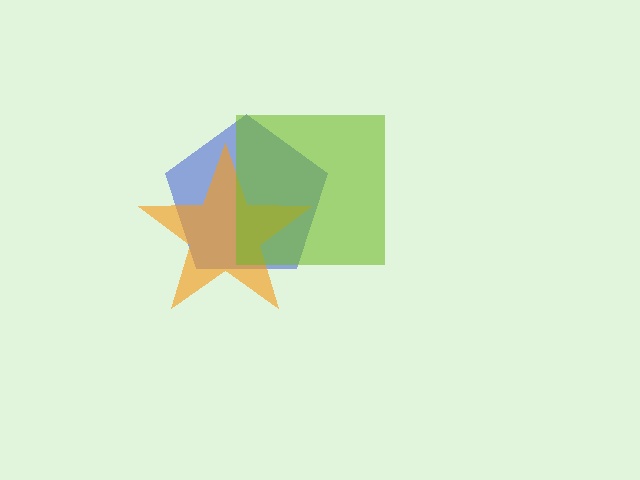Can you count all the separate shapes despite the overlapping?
Yes, there are 3 separate shapes.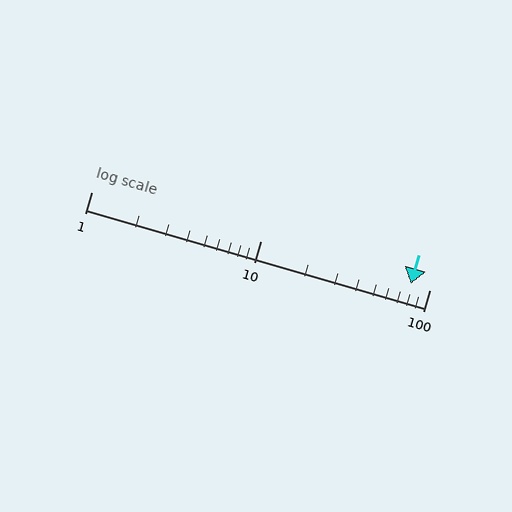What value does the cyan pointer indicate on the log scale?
The pointer indicates approximately 77.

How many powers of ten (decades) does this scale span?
The scale spans 2 decades, from 1 to 100.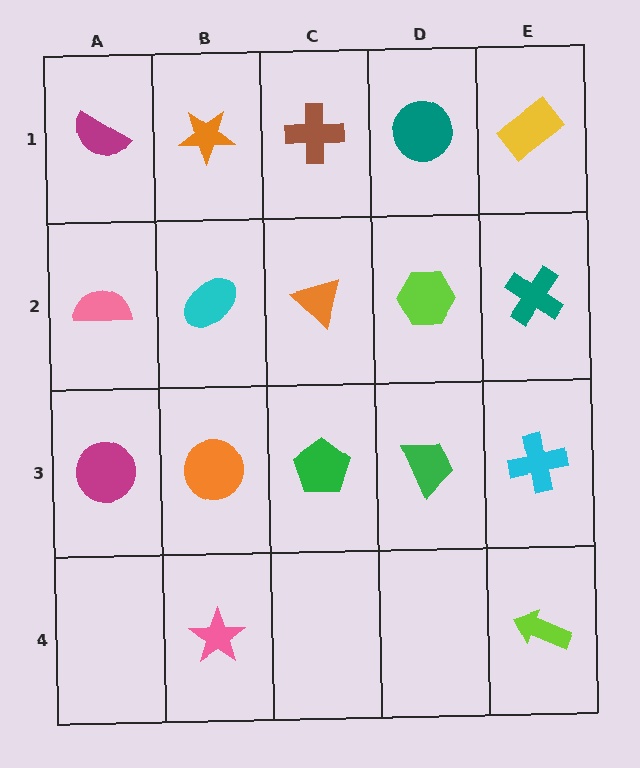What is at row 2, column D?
A lime hexagon.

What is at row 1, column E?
A yellow rectangle.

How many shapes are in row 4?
2 shapes.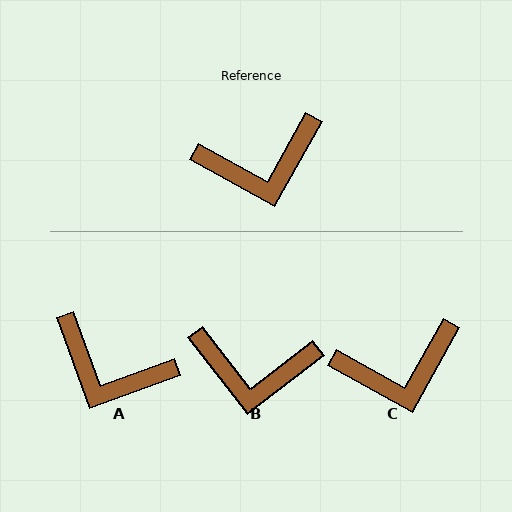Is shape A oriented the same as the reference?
No, it is off by about 41 degrees.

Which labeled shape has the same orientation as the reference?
C.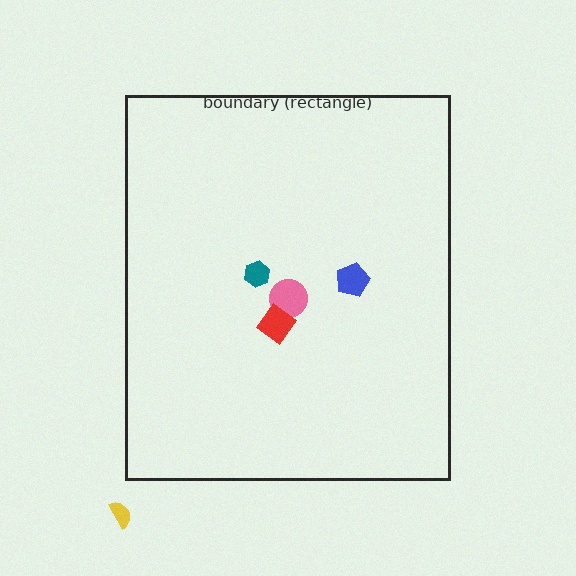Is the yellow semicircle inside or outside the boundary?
Outside.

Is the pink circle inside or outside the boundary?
Inside.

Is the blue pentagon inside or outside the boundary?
Inside.